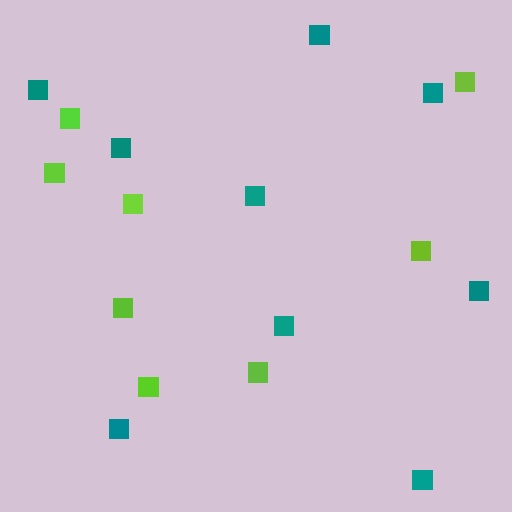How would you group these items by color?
There are 2 groups: one group of lime squares (8) and one group of teal squares (9).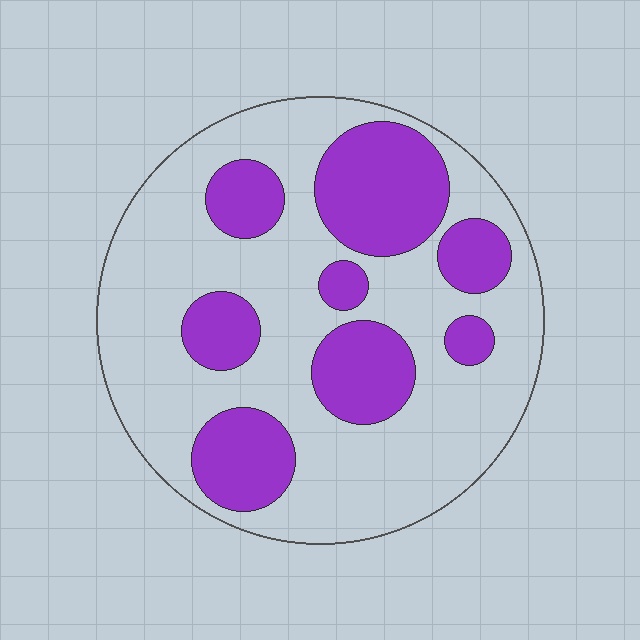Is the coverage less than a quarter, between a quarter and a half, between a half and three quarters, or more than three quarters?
Between a quarter and a half.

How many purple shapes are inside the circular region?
8.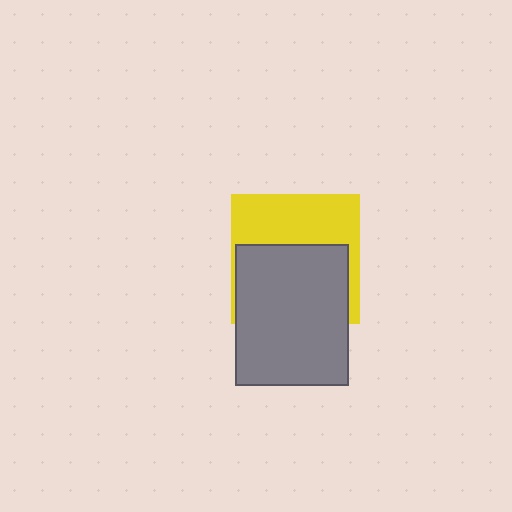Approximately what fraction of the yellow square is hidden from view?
Roughly 55% of the yellow square is hidden behind the gray rectangle.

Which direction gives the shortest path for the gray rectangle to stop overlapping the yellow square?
Moving down gives the shortest separation.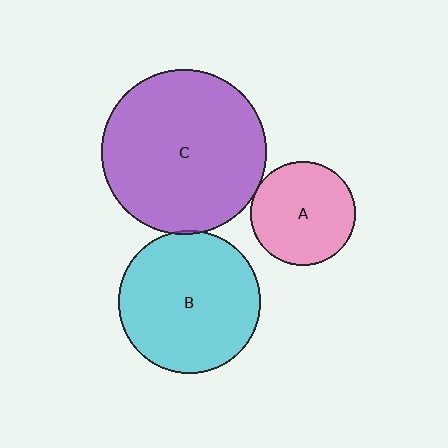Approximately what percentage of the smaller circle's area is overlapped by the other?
Approximately 5%.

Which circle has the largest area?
Circle C (purple).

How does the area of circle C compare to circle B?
Approximately 1.3 times.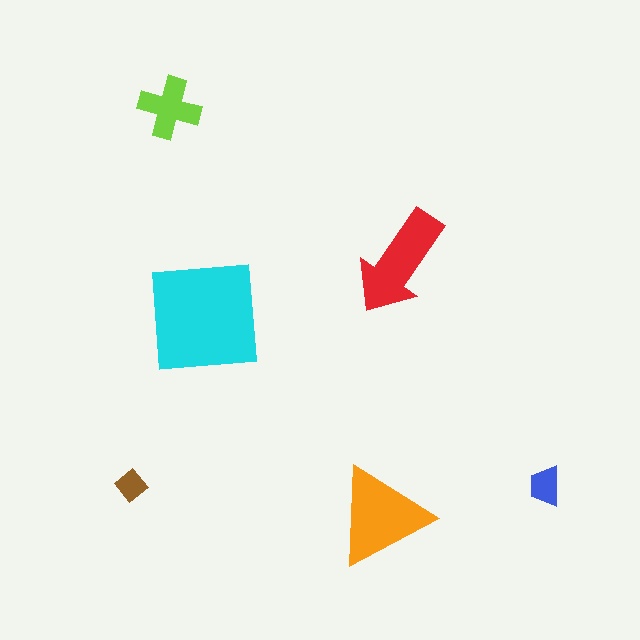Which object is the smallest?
The brown diamond.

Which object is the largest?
The cyan square.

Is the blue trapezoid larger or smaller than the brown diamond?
Larger.